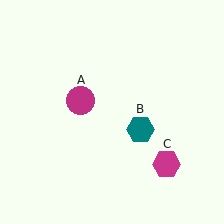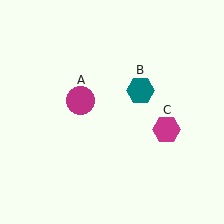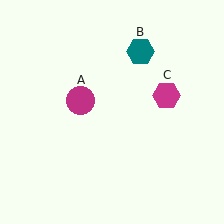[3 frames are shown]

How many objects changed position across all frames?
2 objects changed position: teal hexagon (object B), magenta hexagon (object C).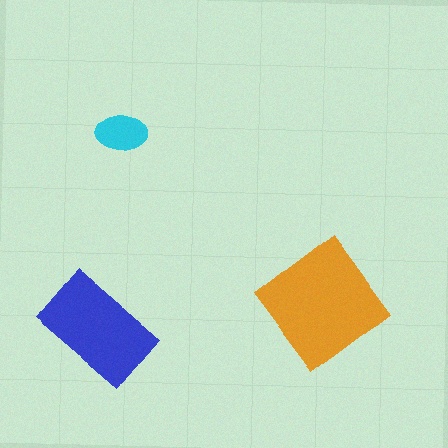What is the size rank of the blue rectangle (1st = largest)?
2nd.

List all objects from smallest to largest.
The cyan ellipse, the blue rectangle, the orange diamond.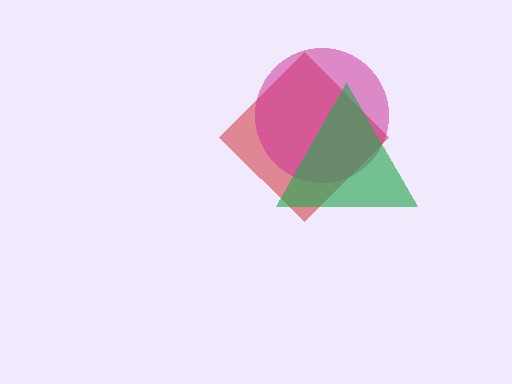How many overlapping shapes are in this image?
There are 3 overlapping shapes in the image.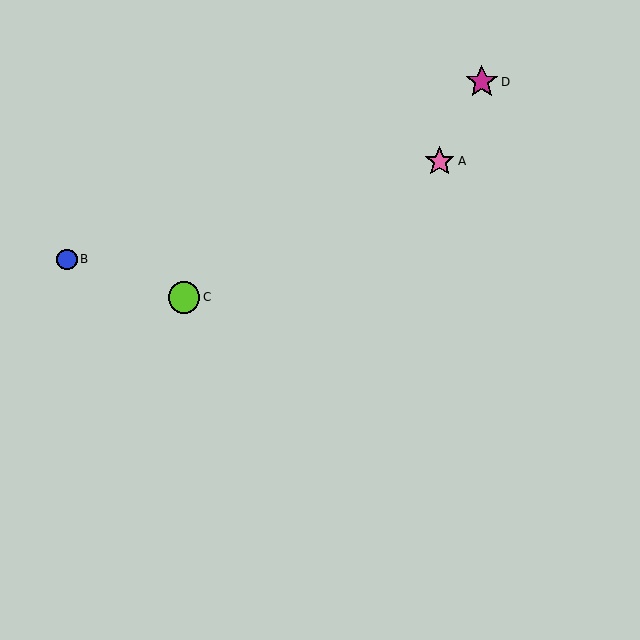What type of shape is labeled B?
Shape B is a blue circle.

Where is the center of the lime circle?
The center of the lime circle is at (184, 297).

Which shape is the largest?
The magenta star (labeled D) is the largest.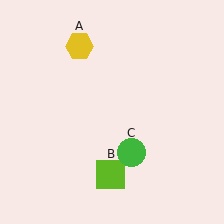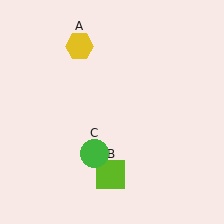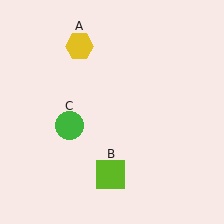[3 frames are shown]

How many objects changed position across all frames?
1 object changed position: green circle (object C).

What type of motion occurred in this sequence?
The green circle (object C) rotated clockwise around the center of the scene.